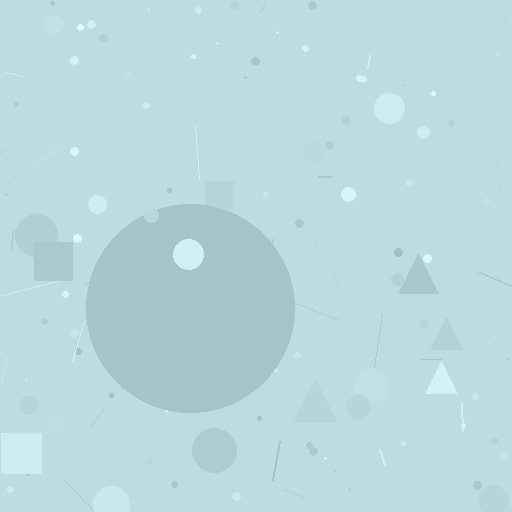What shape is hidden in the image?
A circle is hidden in the image.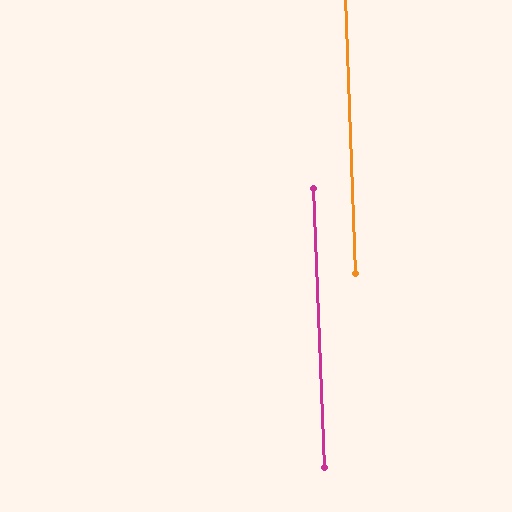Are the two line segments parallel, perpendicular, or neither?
Parallel — their directions differ by only 0.4°.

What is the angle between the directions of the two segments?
Approximately 0 degrees.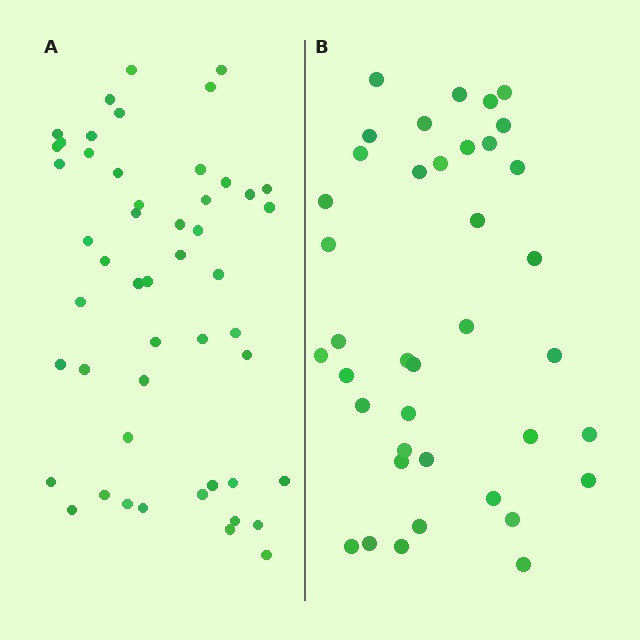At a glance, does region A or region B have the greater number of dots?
Region A (the left region) has more dots.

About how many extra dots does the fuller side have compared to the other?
Region A has roughly 12 or so more dots than region B.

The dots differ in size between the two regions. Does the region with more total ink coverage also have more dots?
No. Region B has more total ink coverage because its dots are larger, but region A actually contains more individual dots. Total area can be misleading — the number of items is what matters here.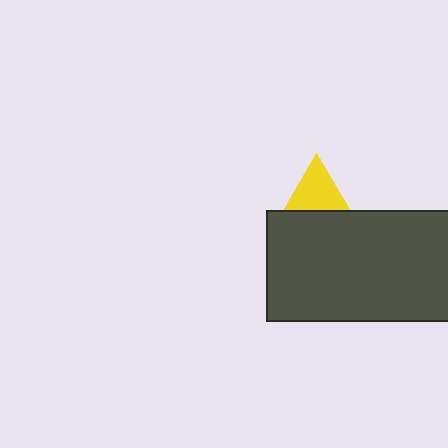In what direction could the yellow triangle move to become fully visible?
The yellow triangle could move up. That would shift it out from behind the dark gray rectangle entirely.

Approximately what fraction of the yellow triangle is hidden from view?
Roughly 55% of the yellow triangle is hidden behind the dark gray rectangle.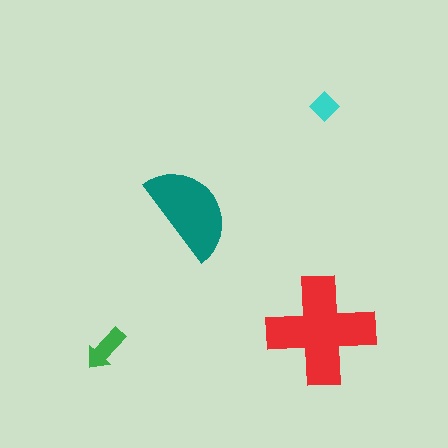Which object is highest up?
The cyan diamond is topmost.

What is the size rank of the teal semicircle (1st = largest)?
2nd.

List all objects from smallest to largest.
The cyan diamond, the green arrow, the teal semicircle, the red cross.